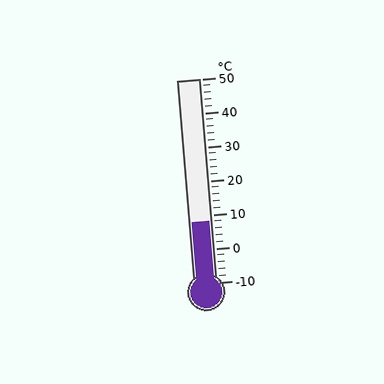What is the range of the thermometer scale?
The thermometer scale ranges from -10°C to 50°C.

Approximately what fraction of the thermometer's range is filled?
The thermometer is filled to approximately 30% of its range.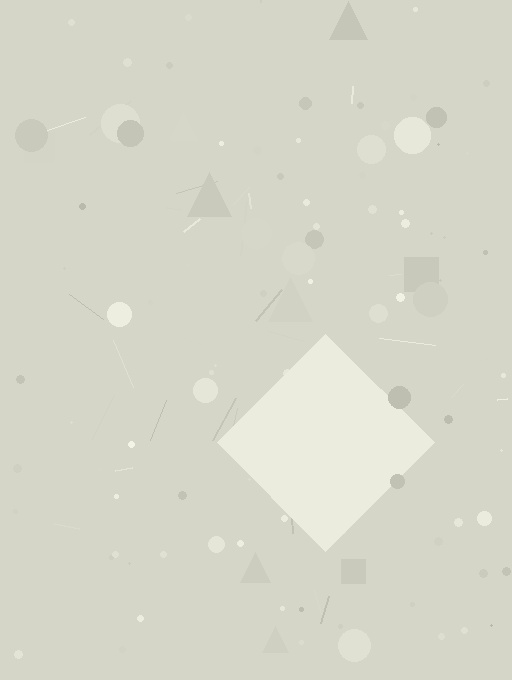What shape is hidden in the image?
A diamond is hidden in the image.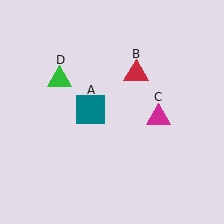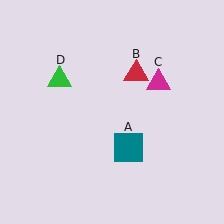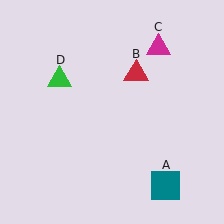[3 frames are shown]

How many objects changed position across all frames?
2 objects changed position: teal square (object A), magenta triangle (object C).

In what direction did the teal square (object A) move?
The teal square (object A) moved down and to the right.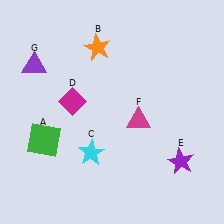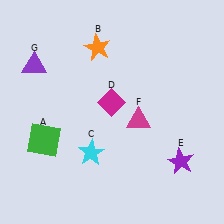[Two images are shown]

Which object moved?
The magenta diamond (D) moved right.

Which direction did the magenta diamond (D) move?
The magenta diamond (D) moved right.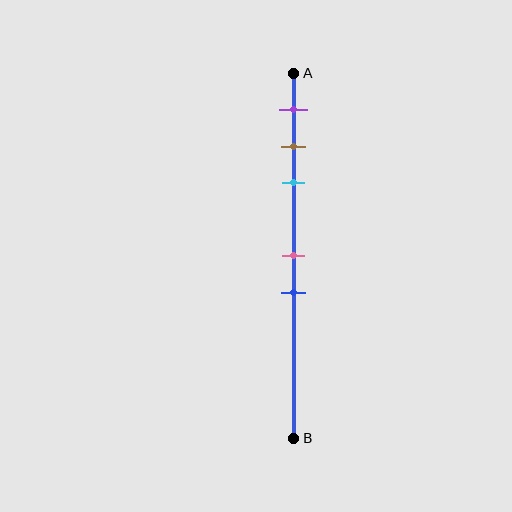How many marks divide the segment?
There are 5 marks dividing the segment.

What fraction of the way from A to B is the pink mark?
The pink mark is approximately 50% (0.5) of the way from A to B.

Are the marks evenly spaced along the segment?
No, the marks are not evenly spaced.